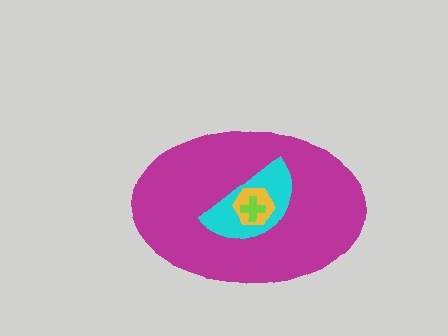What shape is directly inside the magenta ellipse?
The cyan semicircle.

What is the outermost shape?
The magenta ellipse.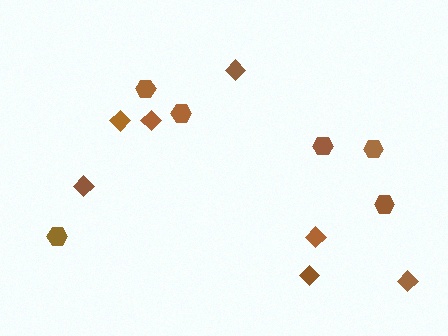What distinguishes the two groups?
There are 2 groups: one group of diamonds (7) and one group of hexagons (6).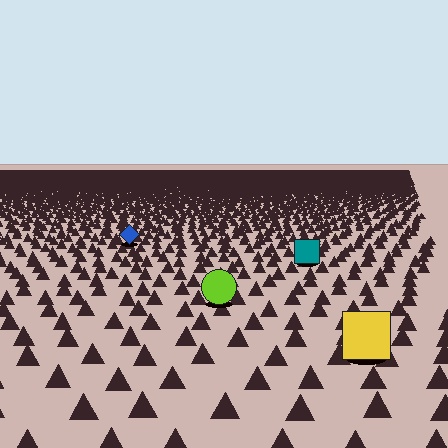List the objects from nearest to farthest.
From nearest to farthest: the yellow square, the lime circle, the teal square, the blue diamond.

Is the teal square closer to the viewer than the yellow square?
No. The yellow square is closer — you can tell from the texture gradient: the ground texture is coarser near it.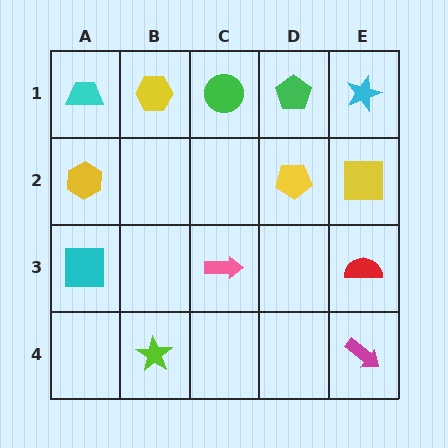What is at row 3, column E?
A red semicircle.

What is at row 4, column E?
A magenta arrow.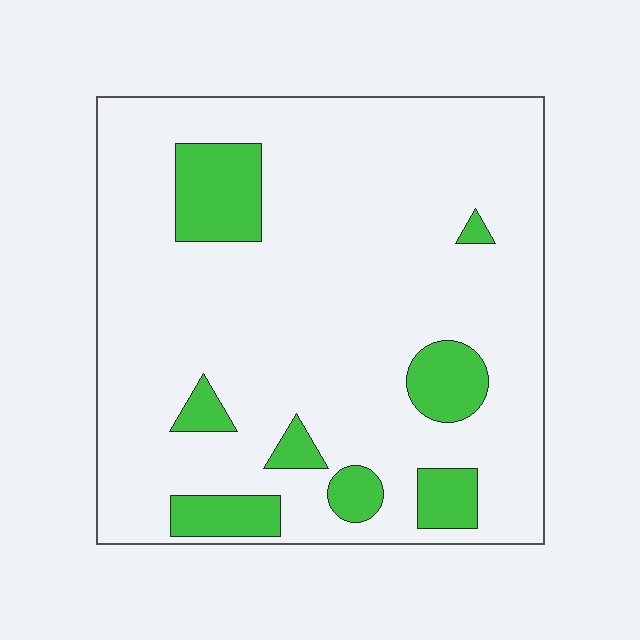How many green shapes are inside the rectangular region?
8.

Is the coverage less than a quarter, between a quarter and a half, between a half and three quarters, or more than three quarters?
Less than a quarter.